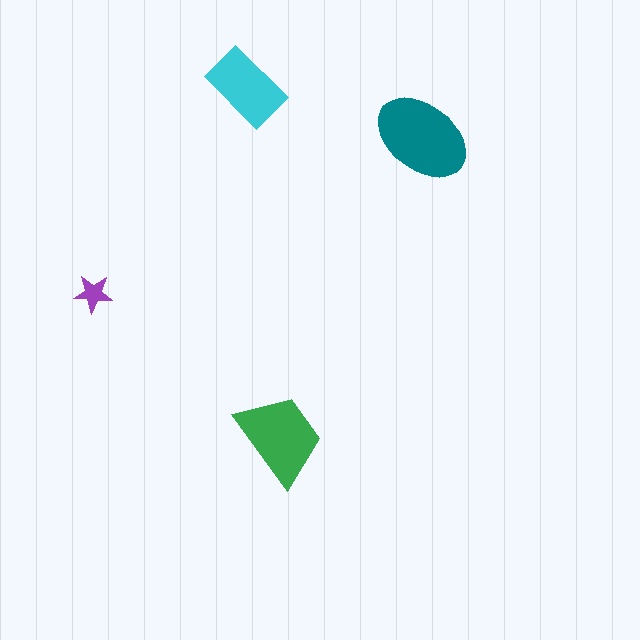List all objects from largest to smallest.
The teal ellipse, the green trapezoid, the cyan rectangle, the purple star.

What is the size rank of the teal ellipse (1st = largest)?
1st.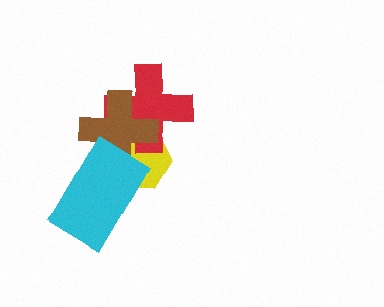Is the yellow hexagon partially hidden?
Yes, it is partially covered by another shape.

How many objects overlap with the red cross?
2 objects overlap with the red cross.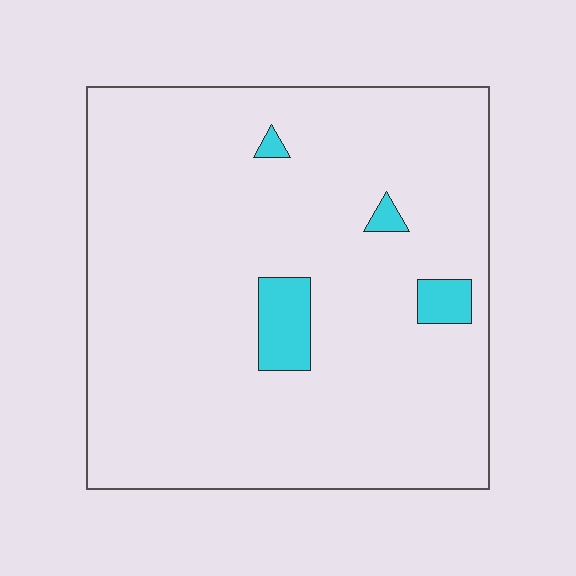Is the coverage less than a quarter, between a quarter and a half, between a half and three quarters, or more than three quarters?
Less than a quarter.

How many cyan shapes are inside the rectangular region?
4.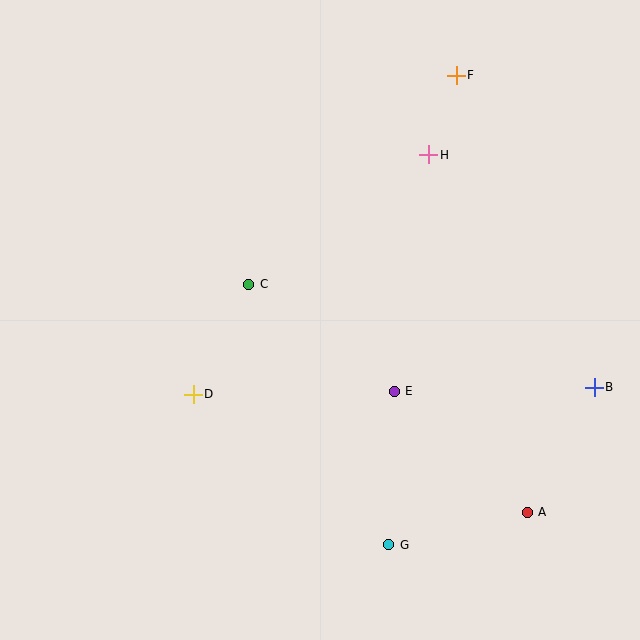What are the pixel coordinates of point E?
Point E is at (394, 391).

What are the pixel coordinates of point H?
Point H is at (429, 155).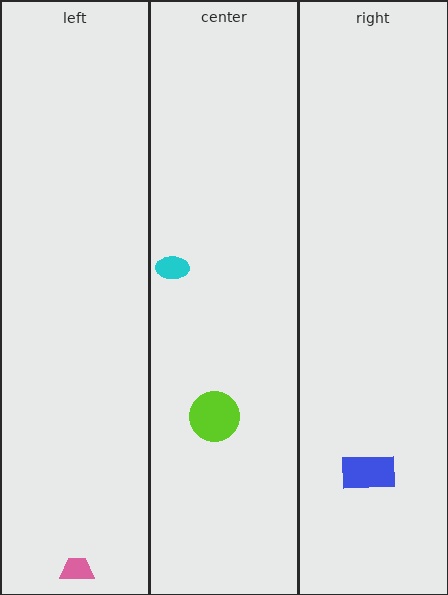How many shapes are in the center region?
2.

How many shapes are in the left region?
1.